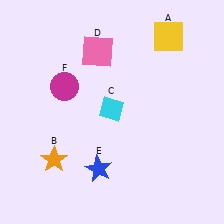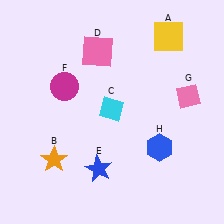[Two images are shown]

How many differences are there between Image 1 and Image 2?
There are 2 differences between the two images.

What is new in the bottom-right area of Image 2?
A blue hexagon (H) was added in the bottom-right area of Image 2.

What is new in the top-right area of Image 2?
A pink diamond (G) was added in the top-right area of Image 2.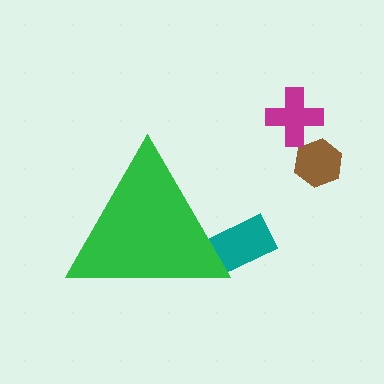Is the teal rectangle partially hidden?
Yes, the teal rectangle is partially hidden behind the green triangle.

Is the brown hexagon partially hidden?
No, the brown hexagon is fully visible.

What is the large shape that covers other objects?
A green triangle.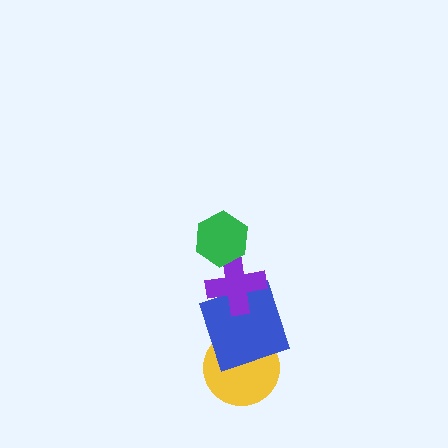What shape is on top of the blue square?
The purple cross is on top of the blue square.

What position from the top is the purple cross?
The purple cross is 2nd from the top.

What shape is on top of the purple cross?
The green hexagon is on top of the purple cross.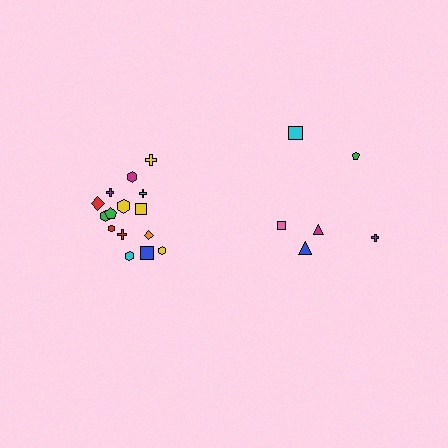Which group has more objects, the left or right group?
The left group.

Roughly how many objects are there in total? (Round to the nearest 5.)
Roughly 20 objects in total.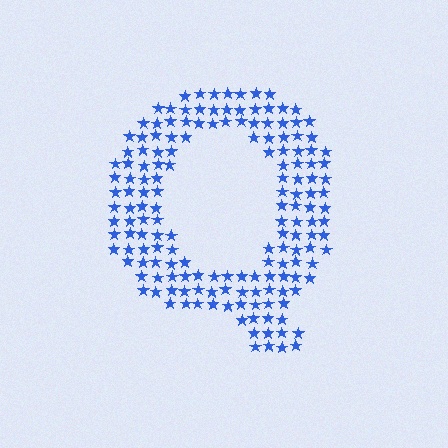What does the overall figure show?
The overall figure shows the letter Q.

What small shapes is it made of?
It is made of small stars.